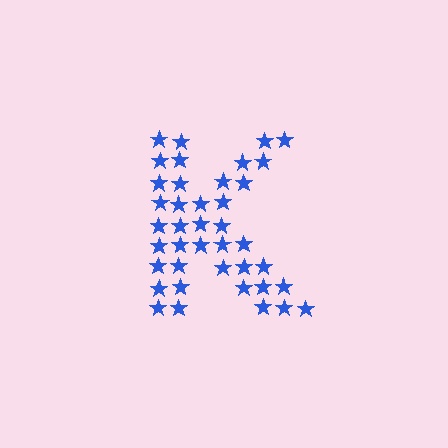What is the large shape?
The large shape is the letter K.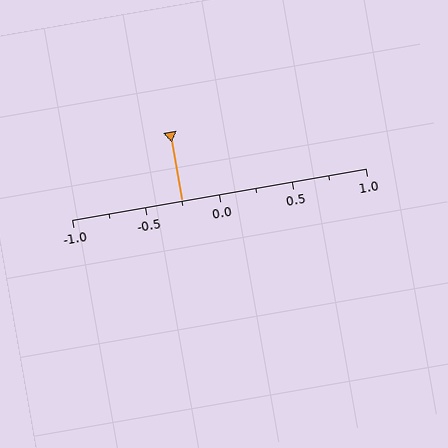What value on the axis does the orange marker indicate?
The marker indicates approximately -0.25.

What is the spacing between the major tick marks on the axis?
The major ticks are spaced 0.5 apart.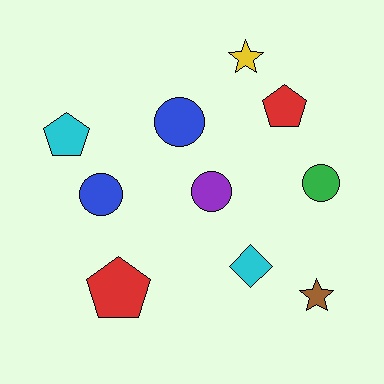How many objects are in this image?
There are 10 objects.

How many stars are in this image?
There are 2 stars.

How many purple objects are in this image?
There is 1 purple object.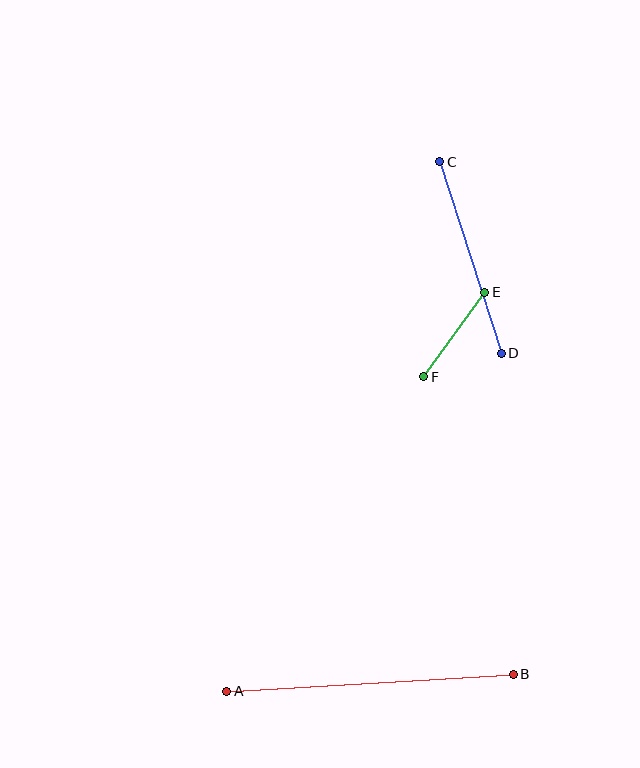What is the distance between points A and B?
The distance is approximately 287 pixels.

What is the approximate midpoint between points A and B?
The midpoint is at approximately (370, 683) pixels.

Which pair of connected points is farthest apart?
Points A and B are farthest apart.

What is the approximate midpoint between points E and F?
The midpoint is at approximately (454, 335) pixels.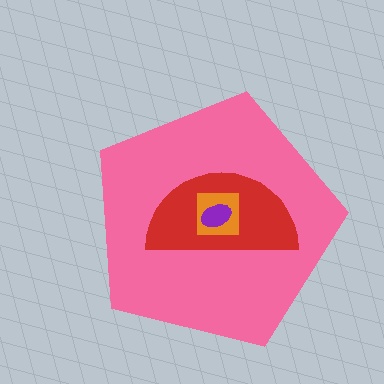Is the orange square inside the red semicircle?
Yes.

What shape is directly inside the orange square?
The purple ellipse.